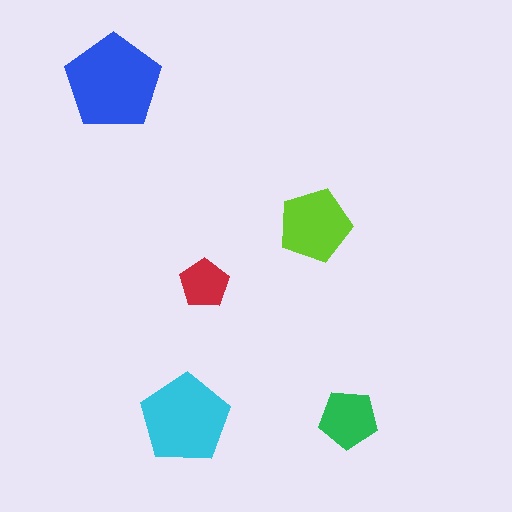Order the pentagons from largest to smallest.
the blue one, the cyan one, the lime one, the green one, the red one.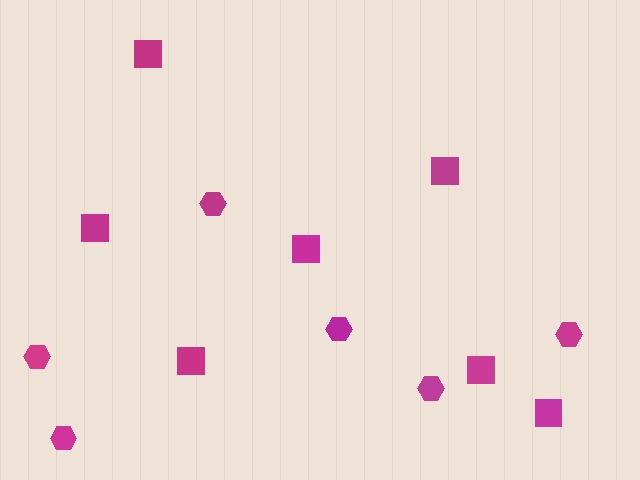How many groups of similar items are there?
There are 2 groups: one group of hexagons (6) and one group of squares (7).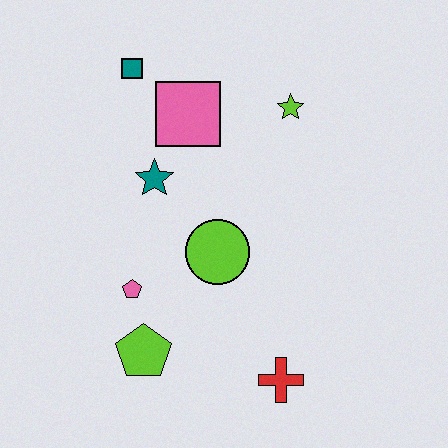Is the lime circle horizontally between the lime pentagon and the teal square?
No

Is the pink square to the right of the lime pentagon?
Yes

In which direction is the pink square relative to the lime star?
The pink square is to the left of the lime star.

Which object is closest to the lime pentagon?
The pink pentagon is closest to the lime pentagon.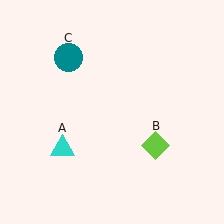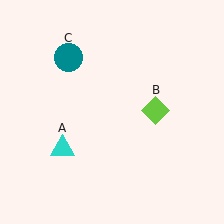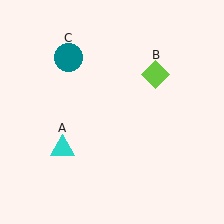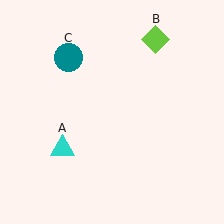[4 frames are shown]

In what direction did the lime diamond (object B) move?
The lime diamond (object B) moved up.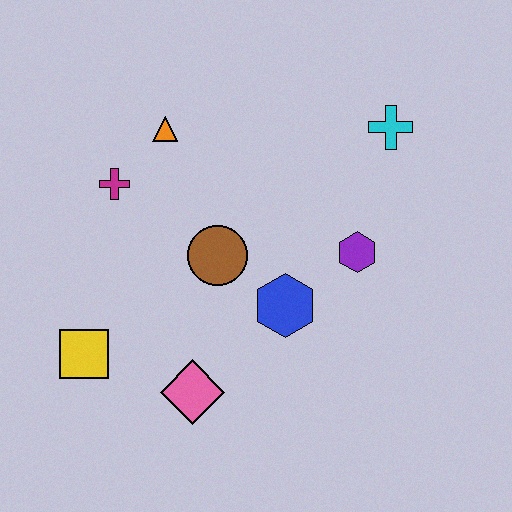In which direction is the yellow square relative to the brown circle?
The yellow square is to the left of the brown circle.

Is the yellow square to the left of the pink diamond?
Yes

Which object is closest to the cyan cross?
The purple hexagon is closest to the cyan cross.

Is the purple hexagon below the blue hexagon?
No